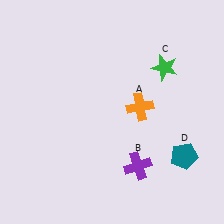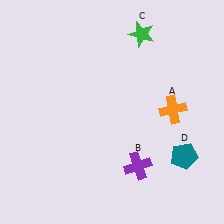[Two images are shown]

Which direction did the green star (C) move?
The green star (C) moved up.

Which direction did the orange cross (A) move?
The orange cross (A) moved right.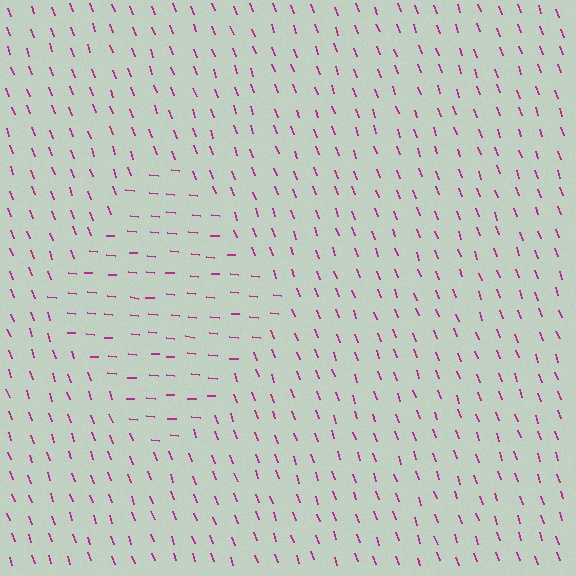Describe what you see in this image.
The image is filled with small magenta line segments. A diamond region in the image has lines oriented differently from the surrounding lines, creating a visible texture boundary.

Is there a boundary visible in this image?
Yes, there is a texture boundary formed by a change in line orientation.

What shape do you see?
I see a diamond.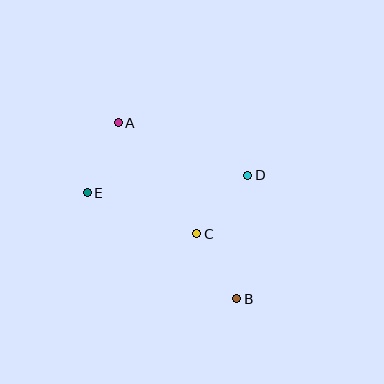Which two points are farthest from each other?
Points A and B are farthest from each other.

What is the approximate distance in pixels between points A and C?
The distance between A and C is approximately 136 pixels.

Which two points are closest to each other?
Points B and C are closest to each other.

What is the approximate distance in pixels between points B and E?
The distance between B and E is approximately 183 pixels.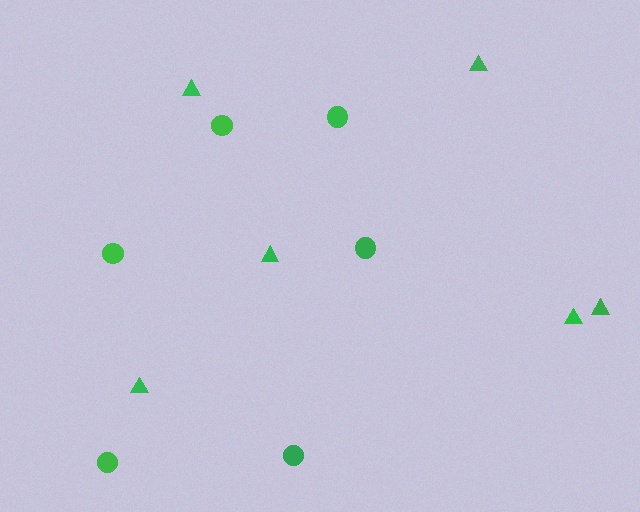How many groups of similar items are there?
There are 2 groups: one group of triangles (6) and one group of circles (6).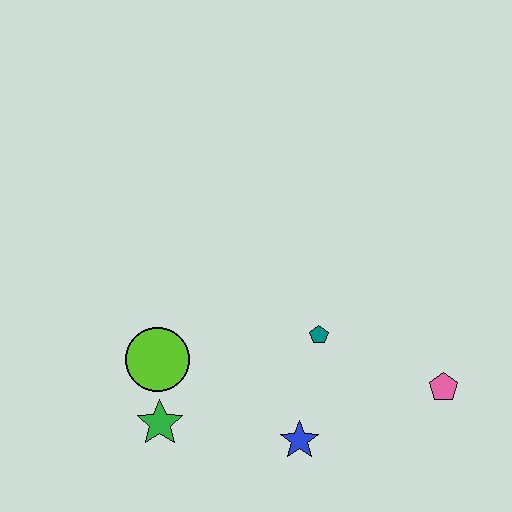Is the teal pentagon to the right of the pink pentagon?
No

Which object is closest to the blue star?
The teal pentagon is closest to the blue star.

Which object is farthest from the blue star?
The lime circle is farthest from the blue star.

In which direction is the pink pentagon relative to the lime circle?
The pink pentagon is to the right of the lime circle.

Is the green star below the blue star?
No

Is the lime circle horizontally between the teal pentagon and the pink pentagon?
No